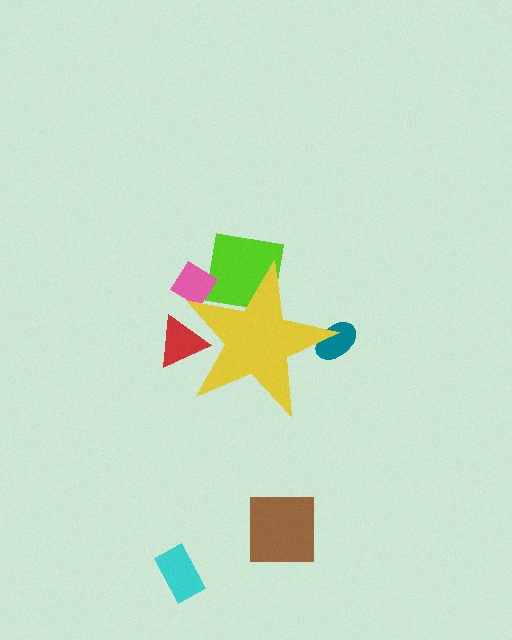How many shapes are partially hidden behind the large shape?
4 shapes are partially hidden.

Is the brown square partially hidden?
No, the brown square is fully visible.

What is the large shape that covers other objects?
A yellow star.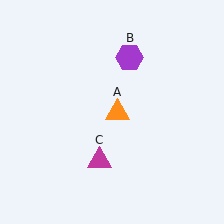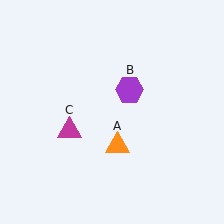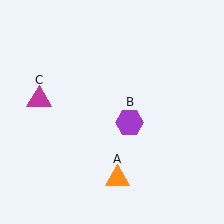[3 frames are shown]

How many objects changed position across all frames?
3 objects changed position: orange triangle (object A), purple hexagon (object B), magenta triangle (object C).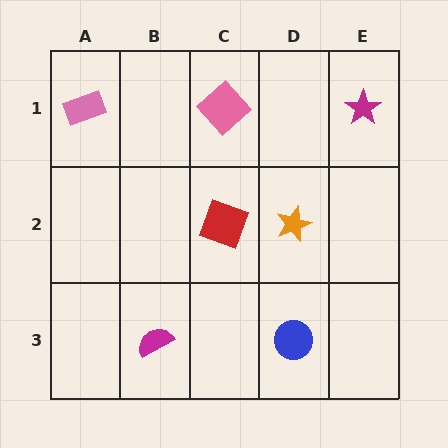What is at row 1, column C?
A pink diamond.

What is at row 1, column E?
A magenta star.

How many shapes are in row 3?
2 shapes.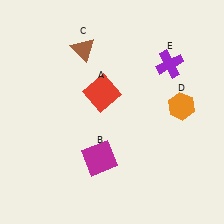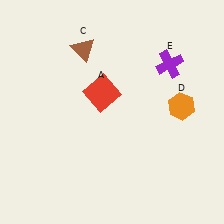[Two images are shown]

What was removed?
The magenta square (B) was removed in Image 2.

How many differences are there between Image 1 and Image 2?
There is 1 difference between the two images.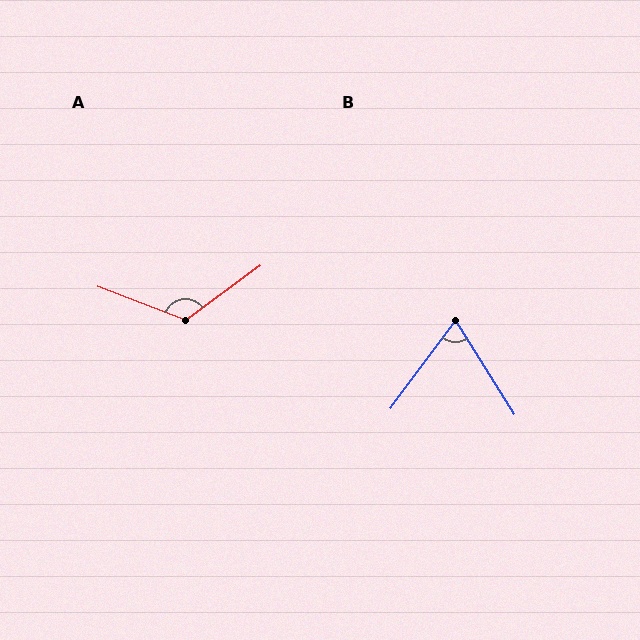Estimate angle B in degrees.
Approximately 69 degrees.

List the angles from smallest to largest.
B (69°), A (123°).